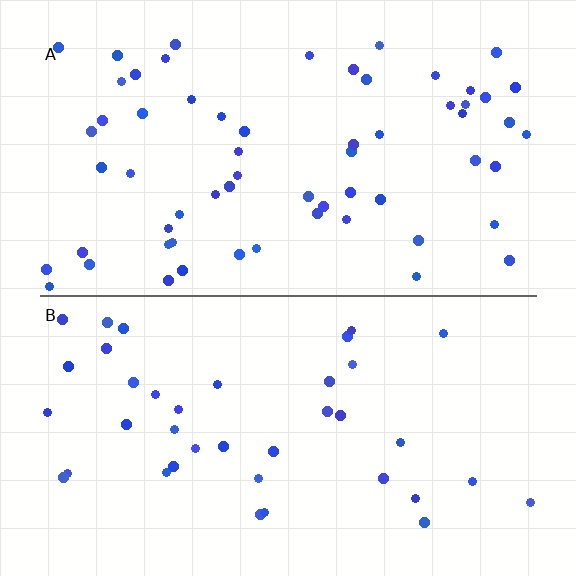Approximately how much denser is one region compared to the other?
Approximately 1.6× — region A over region B.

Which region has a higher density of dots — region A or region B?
A (the top).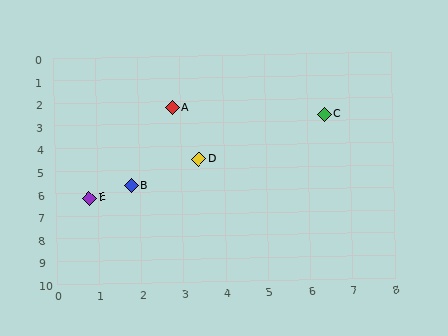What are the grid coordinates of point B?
Point B is at approximately (1.8, 5.7).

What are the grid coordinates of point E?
Point E is at approximately (0.8, 6.2).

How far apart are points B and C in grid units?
Points B and C are about 5.5 grid units apart.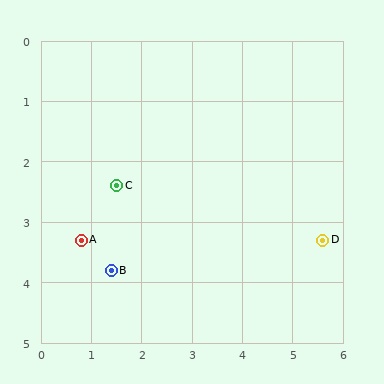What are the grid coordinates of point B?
Point B is at approximately (1.4, 3.8).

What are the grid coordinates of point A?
Point A is at approximately (0.8, 3.3).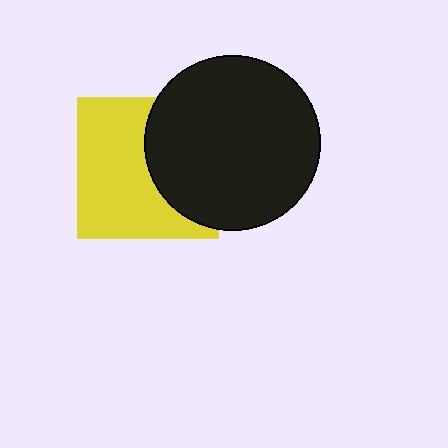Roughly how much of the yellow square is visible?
About half of it is visible (roughly 59%).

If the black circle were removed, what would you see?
You would see the complete yellow square.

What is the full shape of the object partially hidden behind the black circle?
The partially hidden object is a yellow square.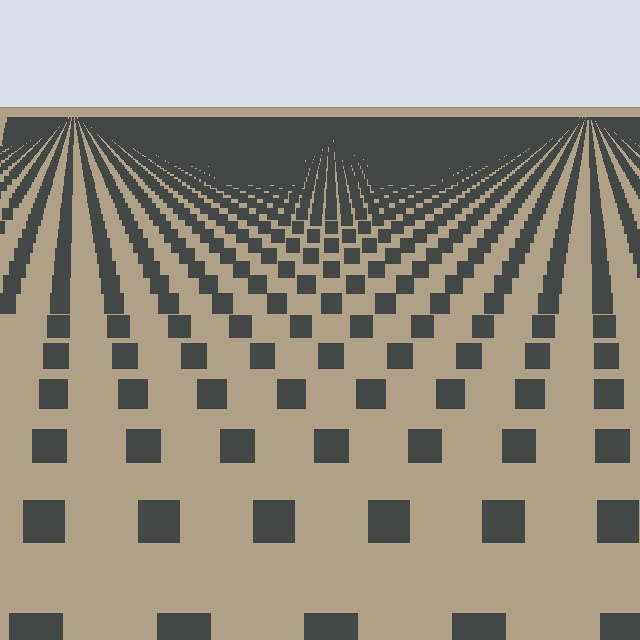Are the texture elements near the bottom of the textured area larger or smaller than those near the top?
Larger. Near the bottom, elements are closer to the viewer and appear at a bigger on-screen size.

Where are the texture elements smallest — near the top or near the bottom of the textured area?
Near the top.